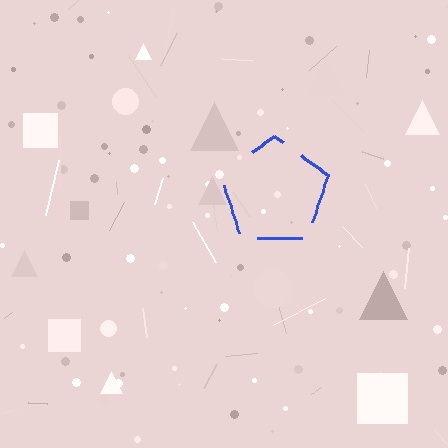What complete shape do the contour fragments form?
The contour fragments form a pentagon.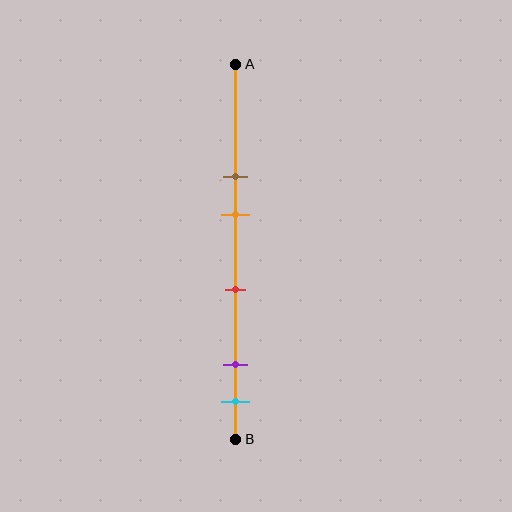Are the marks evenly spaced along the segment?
No, the marks are not evenly spaced.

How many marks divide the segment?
There are 5 marks dividing the segment.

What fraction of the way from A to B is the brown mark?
The brown mark is approximately 30% (0.3) of the way from A to B.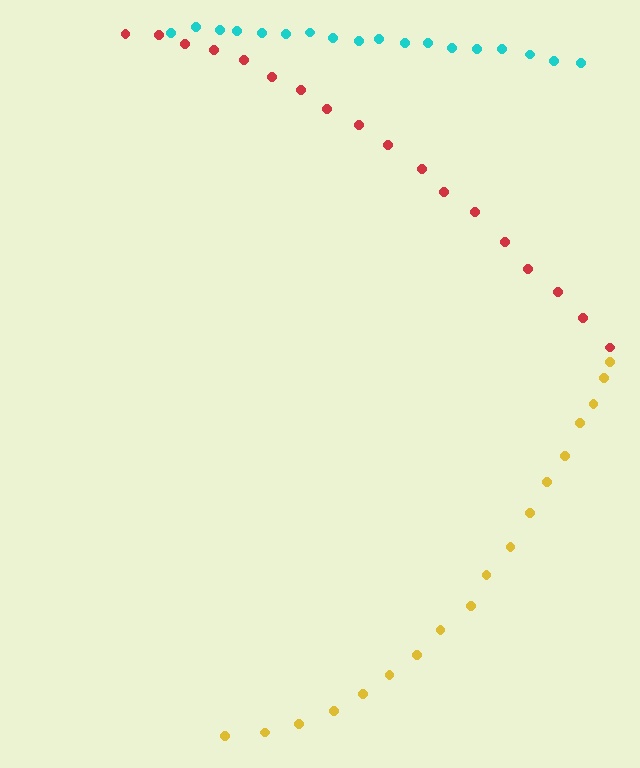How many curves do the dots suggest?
There are 3 distinct paths.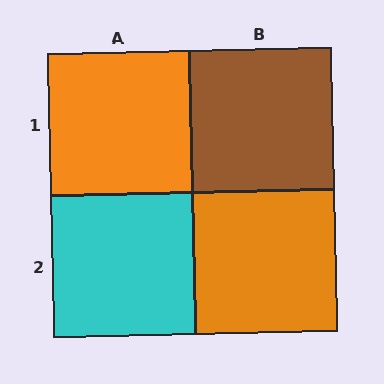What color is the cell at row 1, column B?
Brown.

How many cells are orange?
2 cells are orange.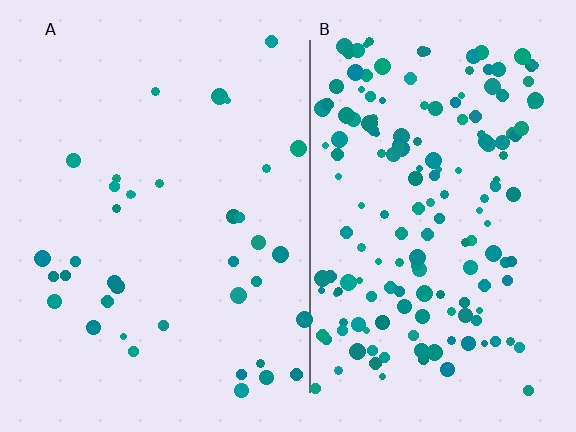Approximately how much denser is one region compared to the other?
Approximately 4.6× — region B over region A.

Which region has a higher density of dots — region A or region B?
B (the right).